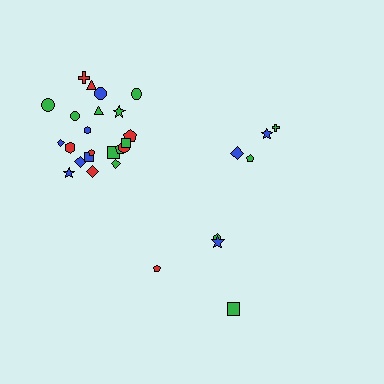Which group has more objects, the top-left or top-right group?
The top-left group.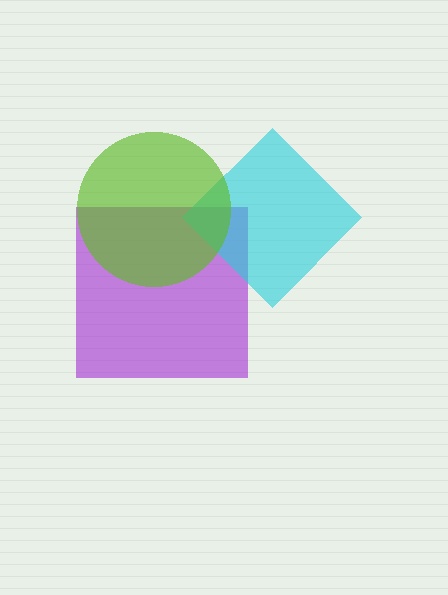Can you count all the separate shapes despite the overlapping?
Yes, there are 3 separate shapes.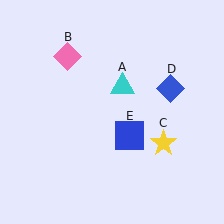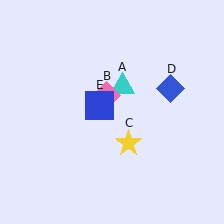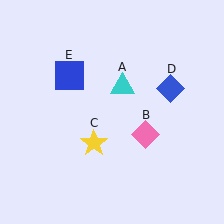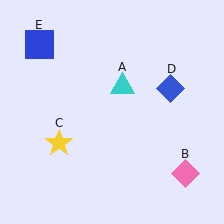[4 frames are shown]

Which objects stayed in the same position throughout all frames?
Cyan triangle (object A) and blue diamond (object D) remained stationary.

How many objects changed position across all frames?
3 objects changed position: pink diamond (object B), yellow star (object C), blue square (object E).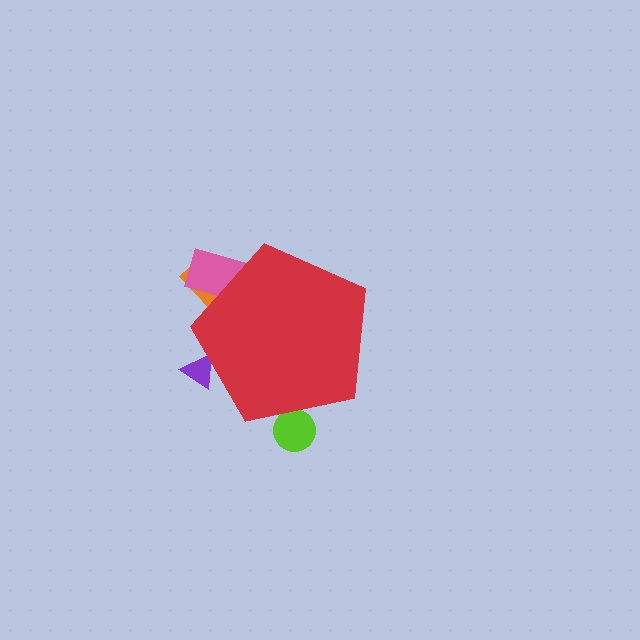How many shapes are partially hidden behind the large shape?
4 shapes are partially hidden.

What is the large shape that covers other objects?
A red pentagon.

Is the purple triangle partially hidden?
Yes, the purple triangle is partially hidden behind the red pentagon.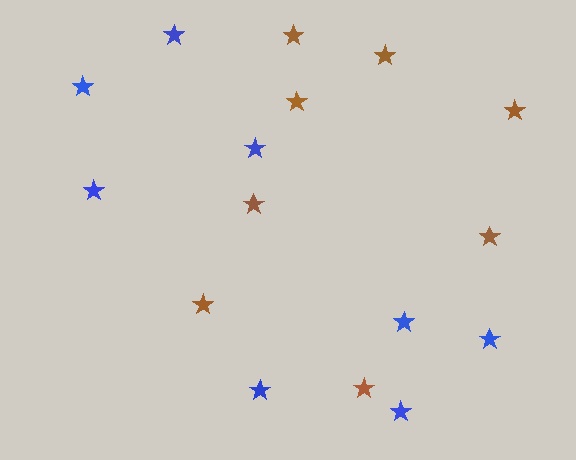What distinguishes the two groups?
There are 2 groups: one group of brown stars (8) and one group of blue stars (8).